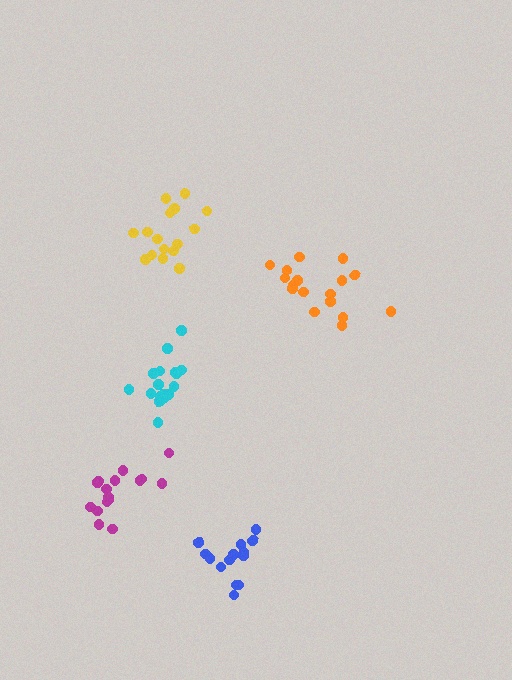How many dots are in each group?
Group 1: 17 dots, Group 2: 14 dots, Group 3: 16 dots, Group 4: 16 dots, Group 5: 17 dots (80 total).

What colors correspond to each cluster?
The clusters are colored: orange, blue, magenta, yellow, cyan.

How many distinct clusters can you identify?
There are 5 distinct clusters.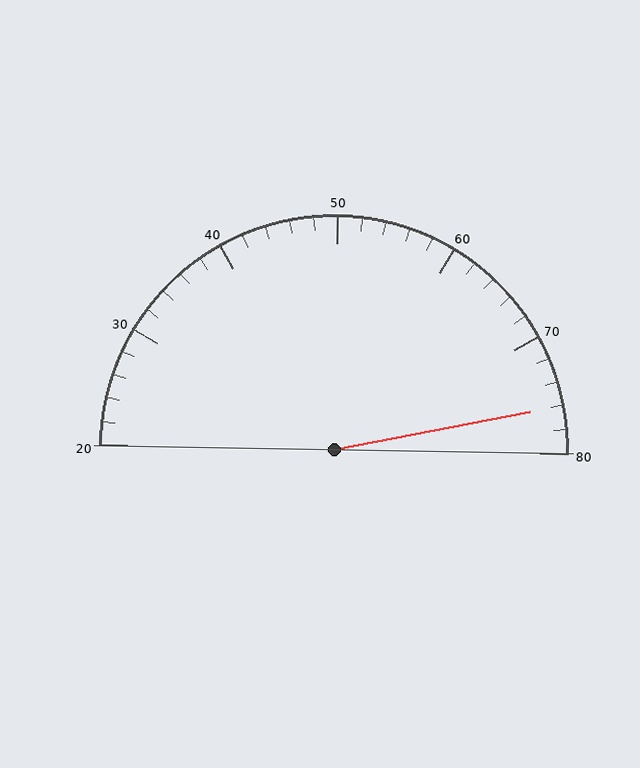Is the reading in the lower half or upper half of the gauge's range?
The reading is in the upper half of the range (20 to 80).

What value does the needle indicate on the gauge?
The needle indicates approximately 76.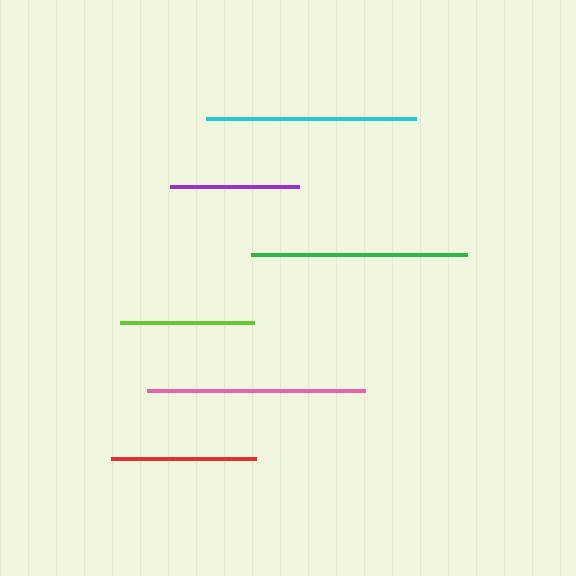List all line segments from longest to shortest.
From longest to shortest: pink, green, cyan, red, lime, purple.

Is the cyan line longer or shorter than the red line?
The cyan line is longer than the red line.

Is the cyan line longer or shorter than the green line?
The green line is longer than the cyan line.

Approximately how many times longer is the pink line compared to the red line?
The pink line is approximately 1.5 times the length of the red line.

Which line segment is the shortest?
The purple line is the shortest at approximately 129 pixels.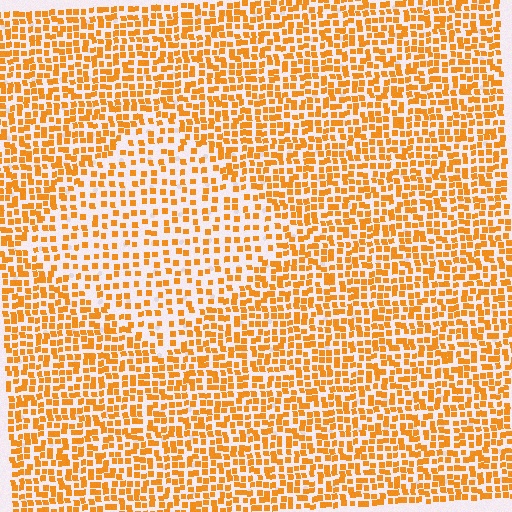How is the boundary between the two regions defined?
The boundary is defined by a change in element density (approximately 1.8x ratio). All elements are the same color, size, and shape.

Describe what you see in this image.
The image contains small orange elements arranged at two different densities. A diamond-shaped region is visible where the elements are less densely packed than the surrounding area.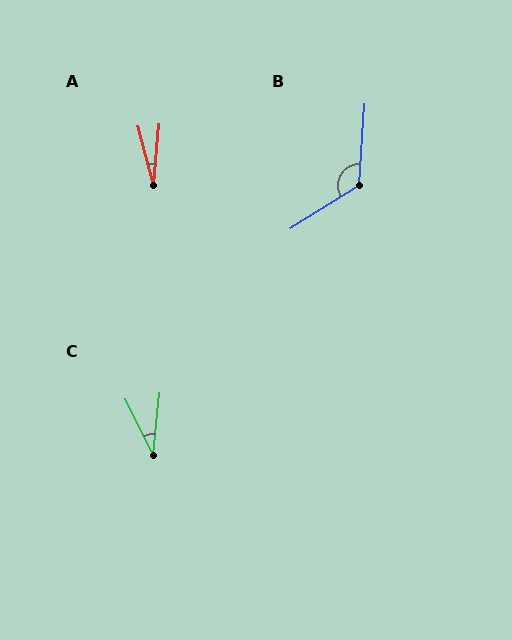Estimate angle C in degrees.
Approximately 32 degrees.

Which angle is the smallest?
A, at approximately 19 degrees.